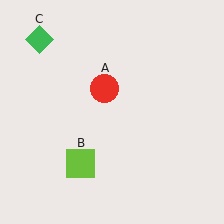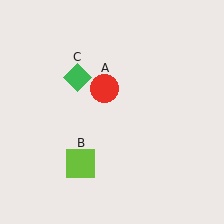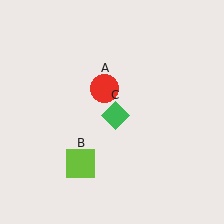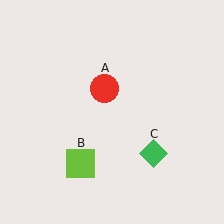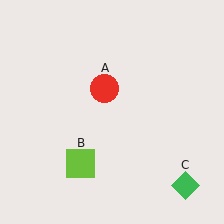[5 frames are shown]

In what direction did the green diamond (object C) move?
The green diamond (object C) moved down and to the right.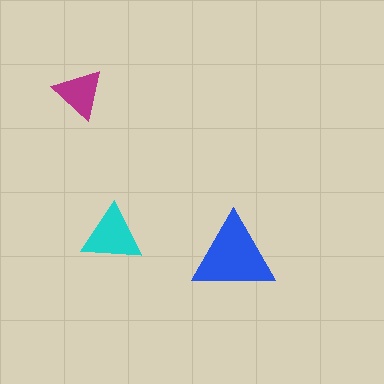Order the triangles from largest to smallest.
the blue one, the cyan one, the magenta one.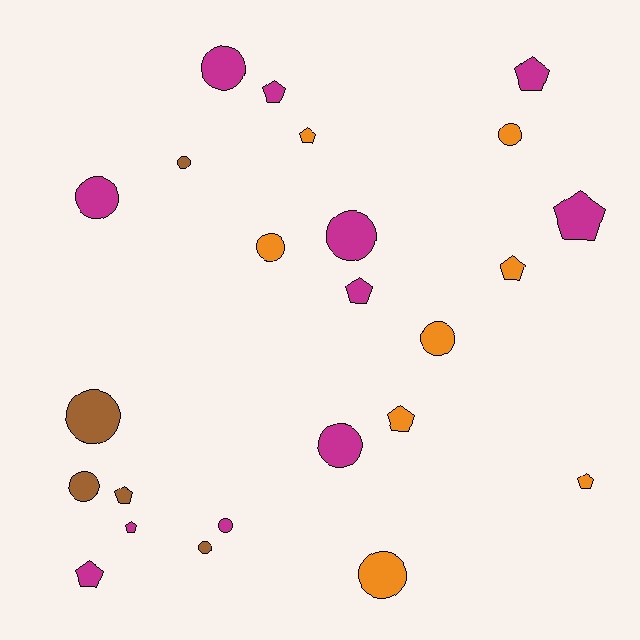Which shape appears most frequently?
Circle, with 13 objects.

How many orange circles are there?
There are 4 orange circles.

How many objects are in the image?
There are 24 objects.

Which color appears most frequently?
Magenta, with 11 objects.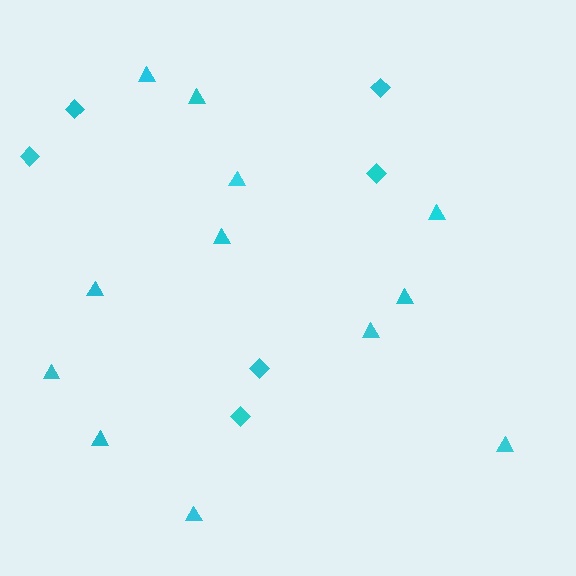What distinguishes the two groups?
There are 2 groups: one group of diamonds (6) and one group of triangles (12).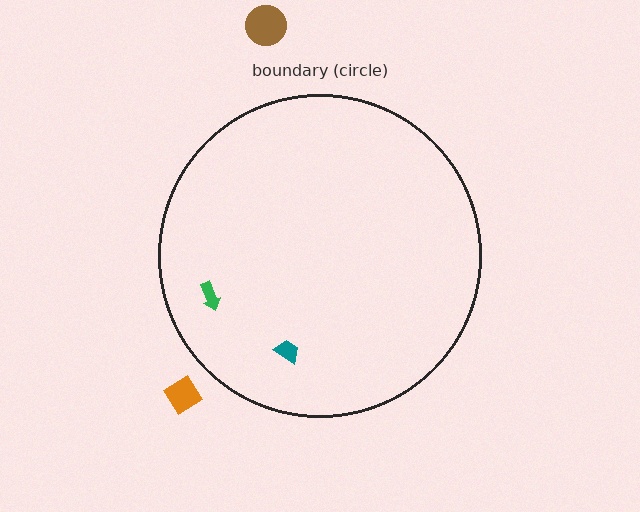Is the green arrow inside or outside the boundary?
Inside.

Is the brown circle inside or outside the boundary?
Outside.